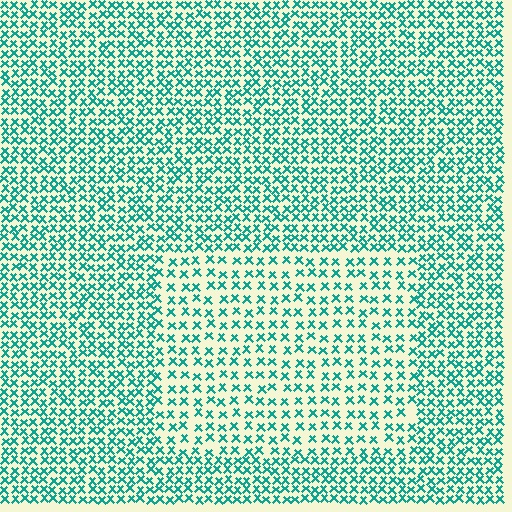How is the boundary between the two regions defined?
The boundary is defined by a change in element density (approximately 1.7x ratio). All elements are the same color, size, and shape.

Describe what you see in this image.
The image contains small teal elements arranged at two different densities. A rectangle-shaped region is visible where the elements are less densely packed than the surrounding area.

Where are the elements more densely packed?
The elements are more densely packed outside the rectangle boundary.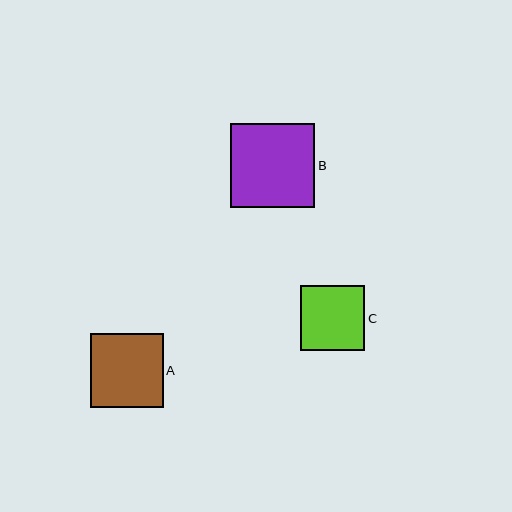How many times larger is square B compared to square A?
Square B is approximately 1.1 times the size of square A.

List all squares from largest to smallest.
From largest to smallest: B, A, C.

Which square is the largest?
Square B is the largest with a size of approximately 84 pixels.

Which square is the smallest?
Square C is the smallest with a size of approximately 65 pixels.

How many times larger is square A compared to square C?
Square A is approximately 1.1 times the size of square C.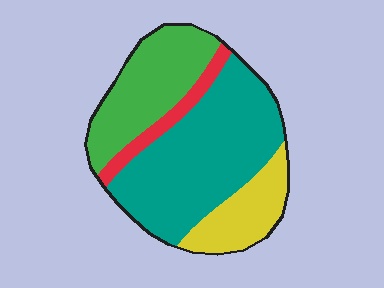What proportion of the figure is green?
Green covers roughly 25% of the figure.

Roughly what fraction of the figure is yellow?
Yellow takes up less than a sixth of the figure.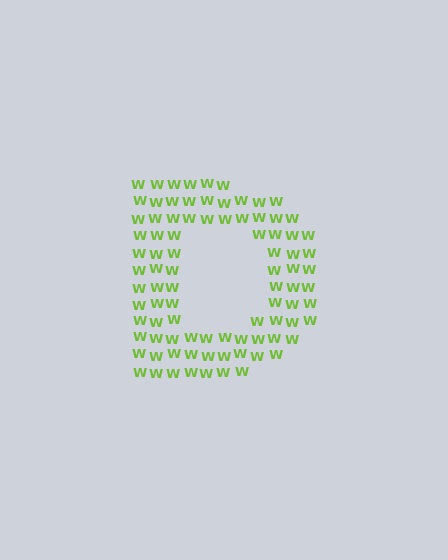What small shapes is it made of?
It is made of small letter W's.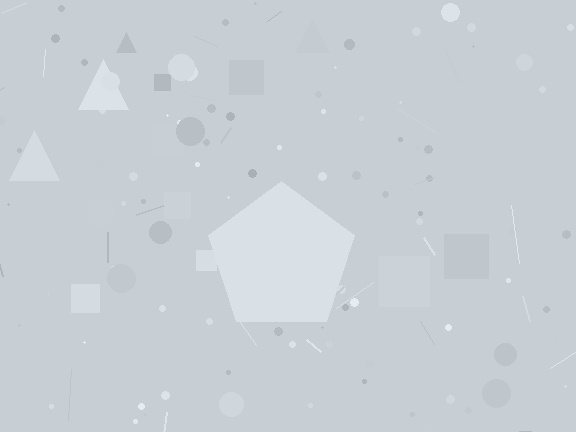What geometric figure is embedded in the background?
A pentagon is embedded in the background.